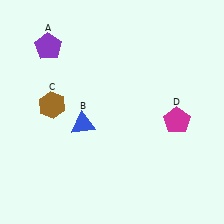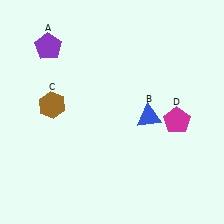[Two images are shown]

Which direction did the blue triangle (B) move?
The blue triangle (B) moved right.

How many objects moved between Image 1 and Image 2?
1 object moved between the two images.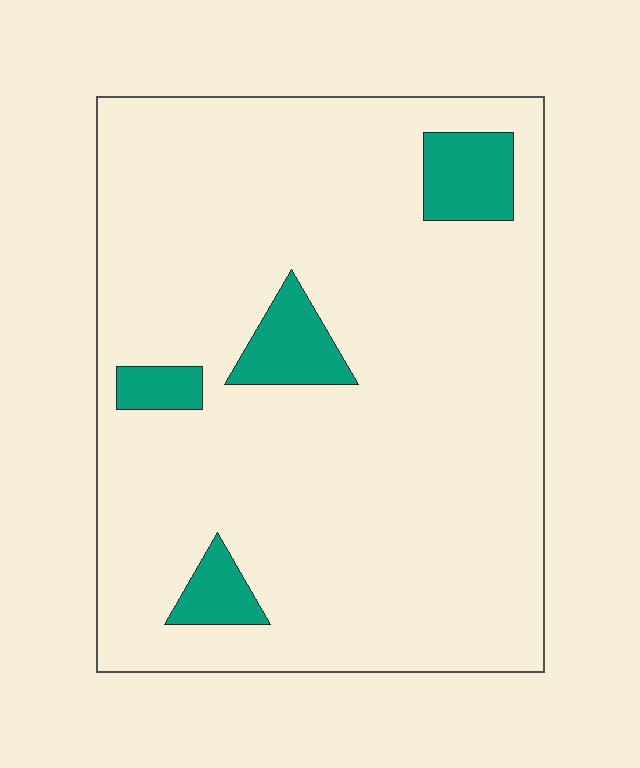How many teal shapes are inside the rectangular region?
4.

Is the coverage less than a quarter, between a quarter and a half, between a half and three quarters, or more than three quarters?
Less than a quarter.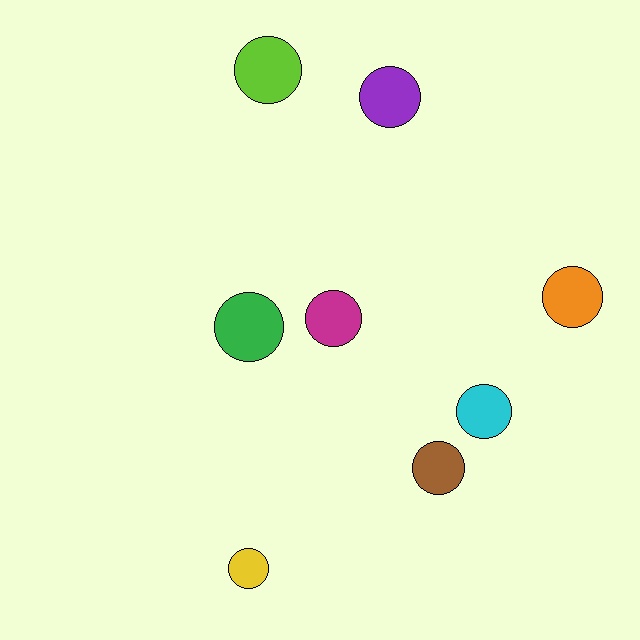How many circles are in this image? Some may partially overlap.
There are 8 circles.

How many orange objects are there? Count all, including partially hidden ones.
There is 1 orange object.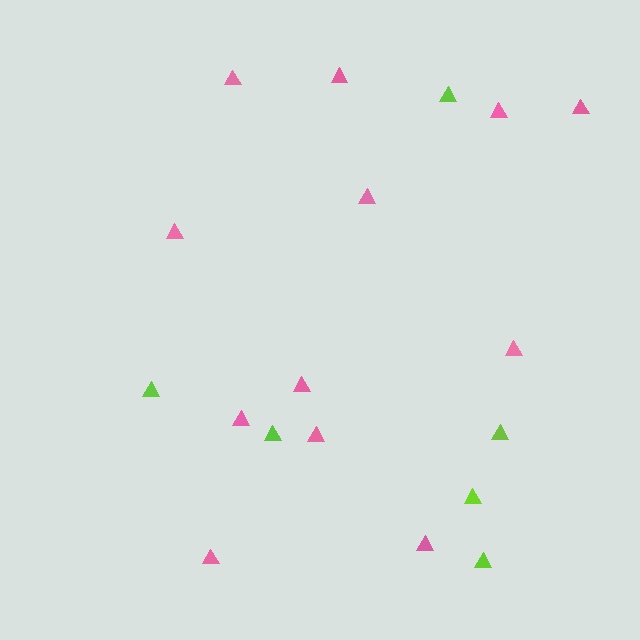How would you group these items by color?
There are 2 groups: one group of lime triangles (6) and one group of pink triangles (12).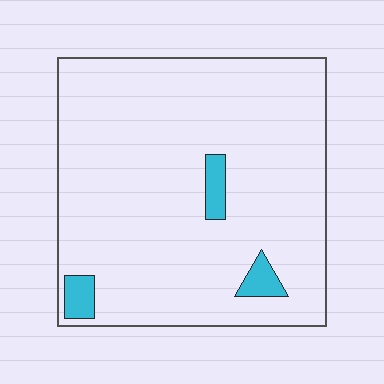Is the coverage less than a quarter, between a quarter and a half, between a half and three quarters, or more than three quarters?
Less than a quarter.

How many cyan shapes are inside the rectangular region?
3.